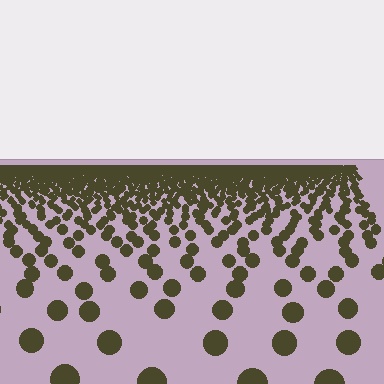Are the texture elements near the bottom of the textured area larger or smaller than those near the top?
Larger. Near the bottom, elements are closer to the viewer and appear at a bigger on-screen size.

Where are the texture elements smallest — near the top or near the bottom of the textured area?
Near the top.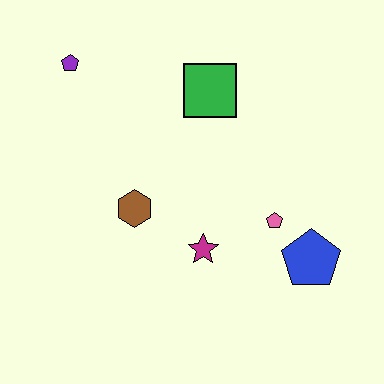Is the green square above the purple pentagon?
No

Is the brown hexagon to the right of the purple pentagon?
Yes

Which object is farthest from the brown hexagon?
The blue pentagon is farthest from the brown hexagon.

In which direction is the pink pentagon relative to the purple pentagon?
The pink pentagon is to the right of the purple pentagon.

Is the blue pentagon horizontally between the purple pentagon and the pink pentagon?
No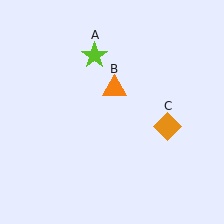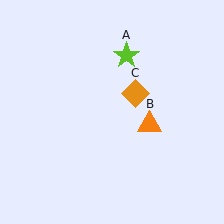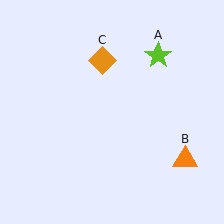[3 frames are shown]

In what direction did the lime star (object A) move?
The lime star (object A) moved right.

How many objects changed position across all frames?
3 objects changed position: lime star (object A), orange triangle (object B), orange diamond (object C).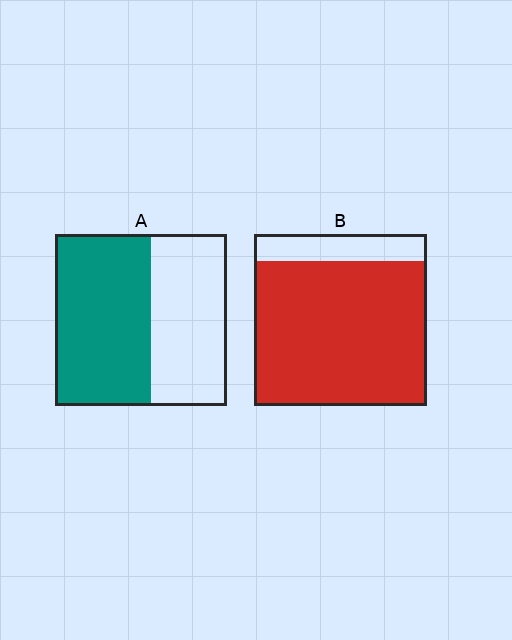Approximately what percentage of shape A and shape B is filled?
A is approximately 55% and B is approximately 85%.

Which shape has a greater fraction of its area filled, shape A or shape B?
Shape B.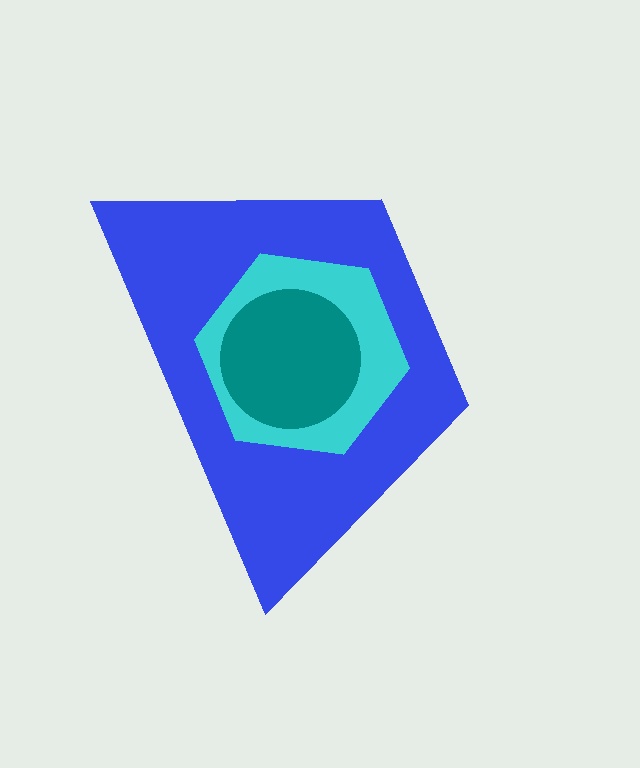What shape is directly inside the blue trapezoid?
The cyan hexagon.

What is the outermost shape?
The blue trapezoid.